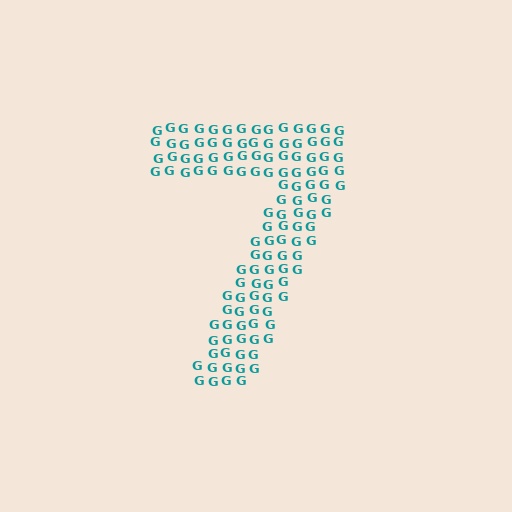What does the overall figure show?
The overall figure shows the digit 7.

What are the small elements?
The small elements are letter G's.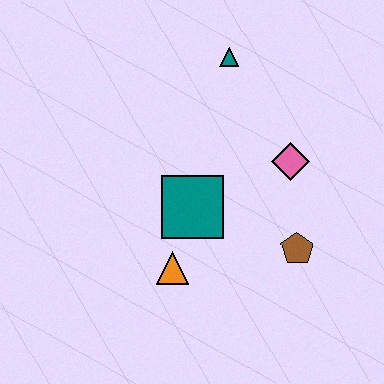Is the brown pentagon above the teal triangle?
No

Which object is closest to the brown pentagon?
The pink diamond is closest to the brown pentagon.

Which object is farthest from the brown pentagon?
The teal triangle is farthest from the brown pentagon.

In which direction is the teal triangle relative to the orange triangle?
The teal triangle is above the orange triangle.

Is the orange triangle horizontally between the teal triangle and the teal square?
No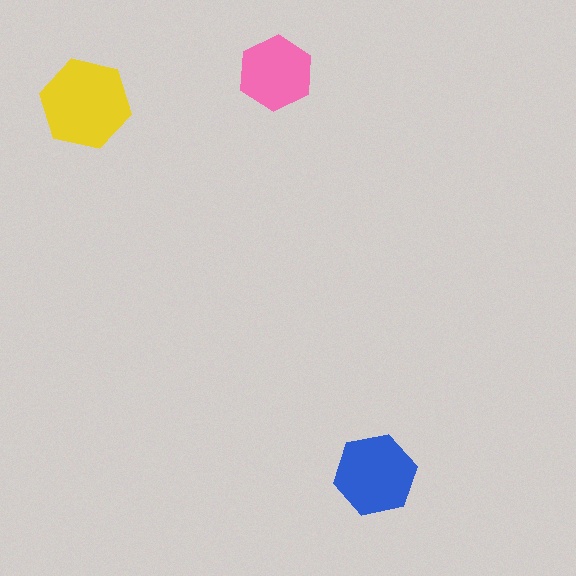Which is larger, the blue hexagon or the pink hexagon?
The blue one.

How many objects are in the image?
There are 3 objects in the image.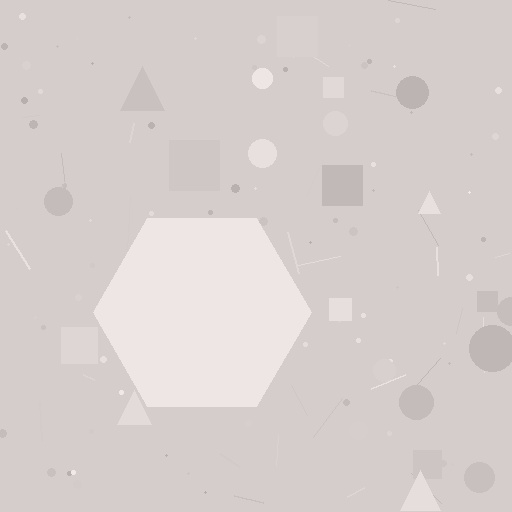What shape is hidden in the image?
A hexagon is hidden in the image.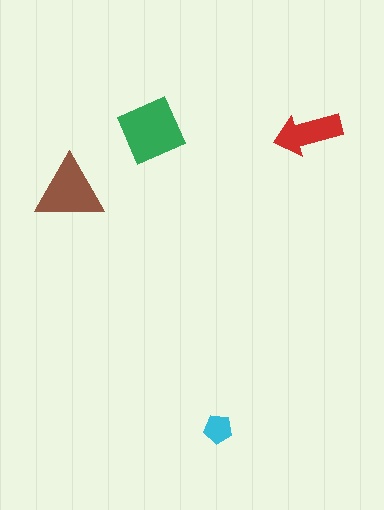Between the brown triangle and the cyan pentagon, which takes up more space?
The brown triangle.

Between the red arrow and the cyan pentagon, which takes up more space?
The red arrow.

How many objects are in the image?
There are 4 objects in the image.